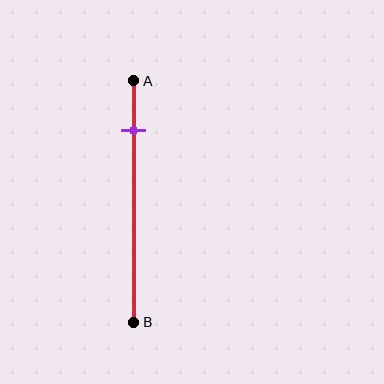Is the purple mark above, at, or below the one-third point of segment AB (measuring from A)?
The purple mark is above the one-third point of segment AB.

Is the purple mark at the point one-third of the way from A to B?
No, the mark is at about 20% from A, not at the 33% one-third point.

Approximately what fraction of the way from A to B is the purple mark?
The purple mark is approximately 20% of the way from A to B.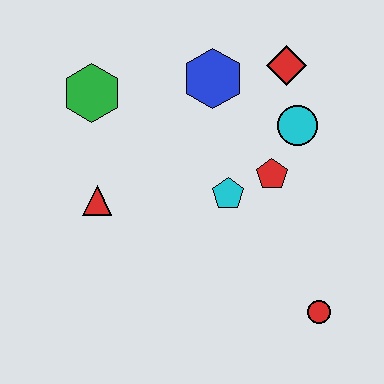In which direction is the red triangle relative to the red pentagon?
The red triangle is to the left of the red pentagon.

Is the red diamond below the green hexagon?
No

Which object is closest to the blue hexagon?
The red diamond is closest to the blue hexagon.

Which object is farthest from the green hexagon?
The red circle is farthest from the green hexagon.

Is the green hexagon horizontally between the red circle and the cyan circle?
No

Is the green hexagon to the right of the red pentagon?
No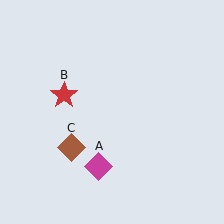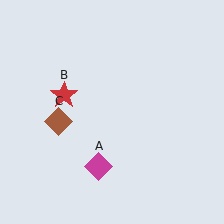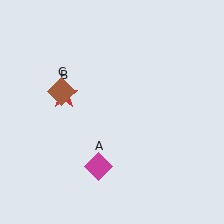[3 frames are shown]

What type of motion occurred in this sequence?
The brown diamond (object C) rotated clockwise around the center of the scene.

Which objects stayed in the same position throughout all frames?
Magenta diamond (object A) and red star (object B) remained stationary.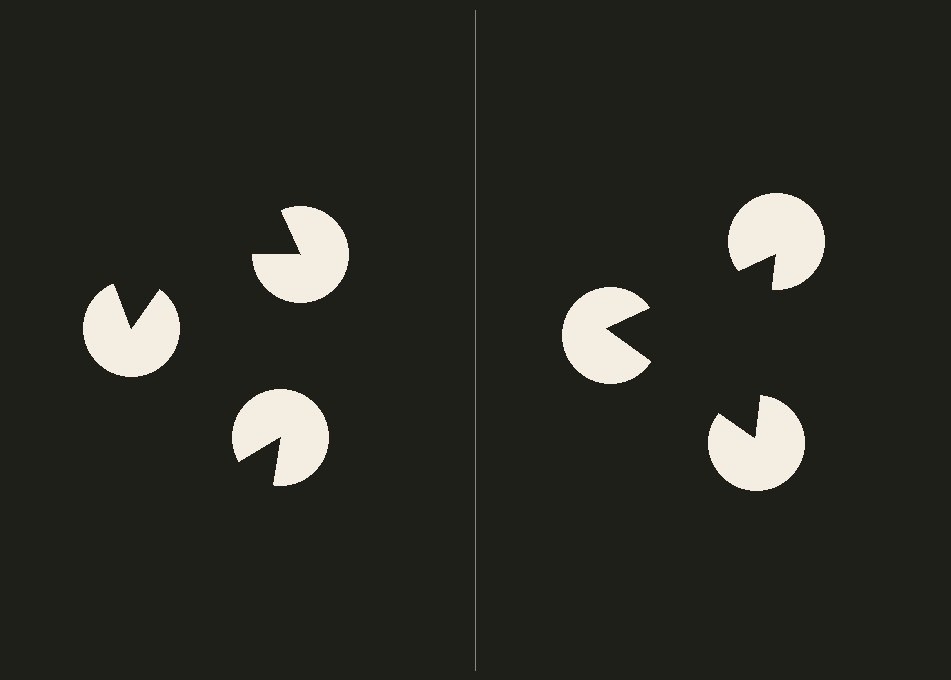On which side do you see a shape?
An illusory triangle appears on the right side. On the left side the wedge cuts are rotated, so no coherent shape forms.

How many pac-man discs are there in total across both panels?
6 — 3 on each side.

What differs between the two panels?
The pac-man discs are positioned identically on both sides; only the wedge orientations differ. On the right they align to a triangle; on the left they are misaligned.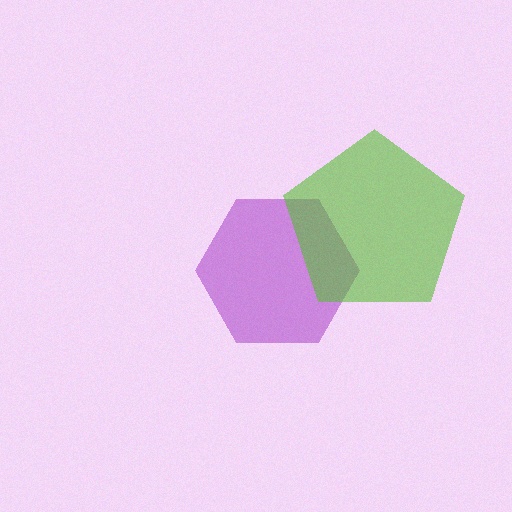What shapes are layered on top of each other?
The layered shapes are: a purple hexagon, a lime pentagon.